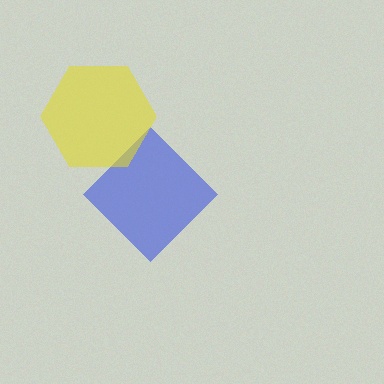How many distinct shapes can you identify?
There are 2 distinct shapes: a blue diamond, a yellow hexagon.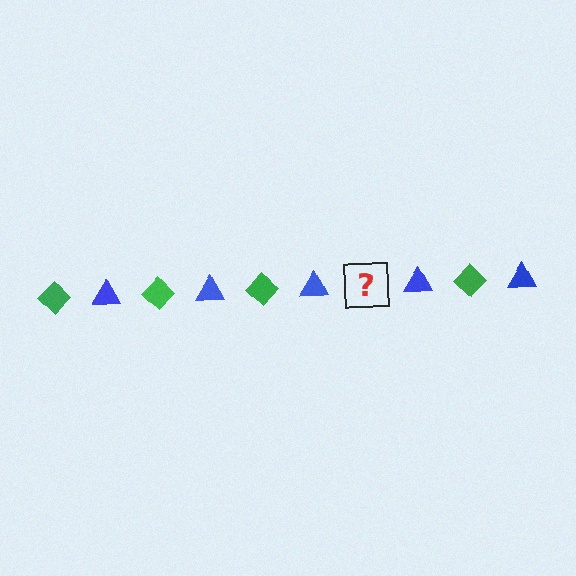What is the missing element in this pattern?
The missing element is a green diamond.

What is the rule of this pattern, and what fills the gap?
The rule is that the pattern alternates between green diamond and blue triangle. The gap should be filled with a green diamond.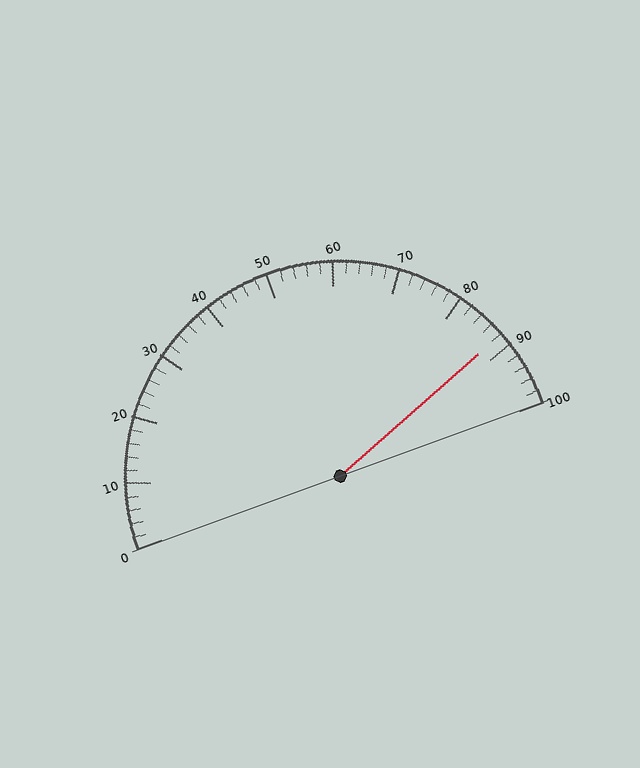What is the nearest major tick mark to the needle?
The nearest major tick mark is 90.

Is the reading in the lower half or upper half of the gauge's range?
The reading is in the upper half of the range (0 to 100).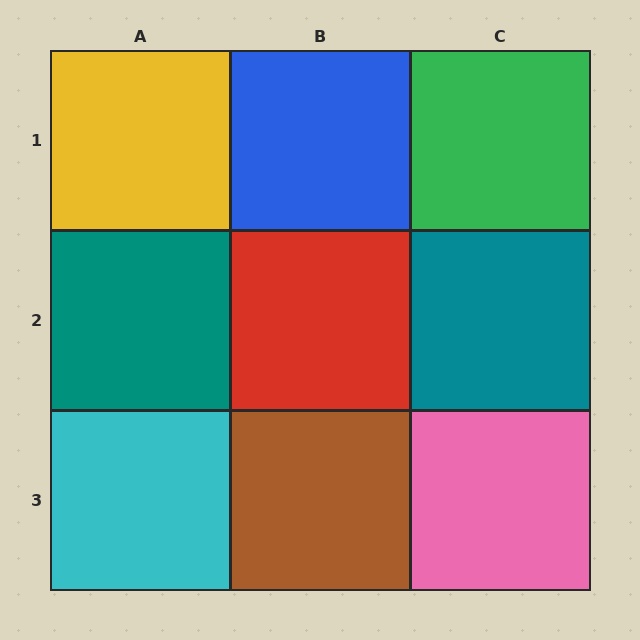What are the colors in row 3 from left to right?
Cyan, brown, pink.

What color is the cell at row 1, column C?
Green.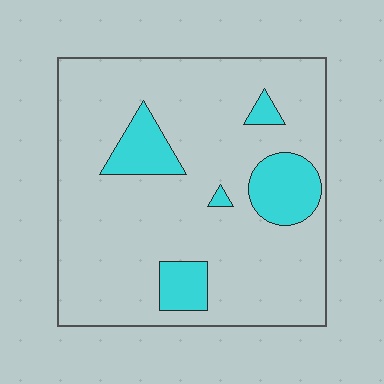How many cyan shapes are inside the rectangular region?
5.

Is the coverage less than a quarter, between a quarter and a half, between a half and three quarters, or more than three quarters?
Less than a quarter.